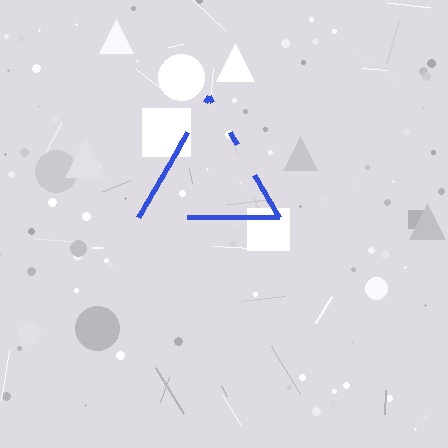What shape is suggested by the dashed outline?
The dashed outline suggests a triangle.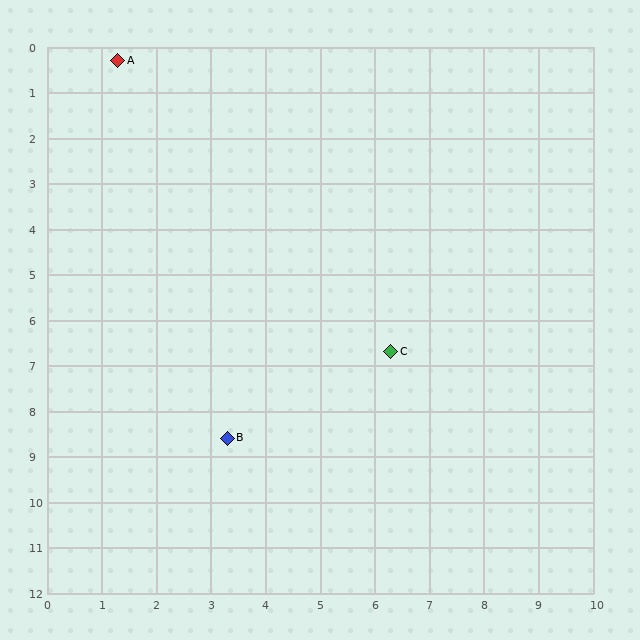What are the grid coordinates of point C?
Point C is at approximately (6.3, 6.7).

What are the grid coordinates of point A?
Point A is at approximately (1.3, 0.3).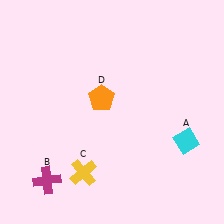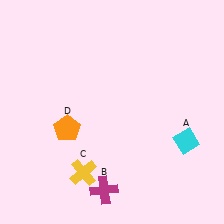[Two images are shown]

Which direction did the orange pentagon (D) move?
The orange pentagon (D) moved left.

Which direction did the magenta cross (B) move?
The magenta cross (B) moved right.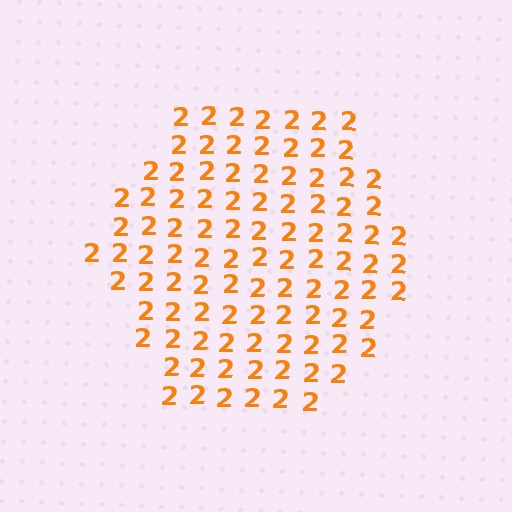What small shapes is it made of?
It is made of small digit 2's.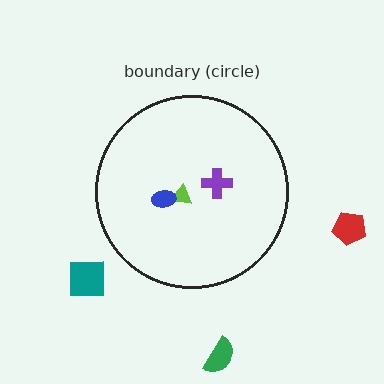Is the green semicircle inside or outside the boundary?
Outside.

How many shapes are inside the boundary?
3 inside, 3 outside.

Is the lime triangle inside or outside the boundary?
Inside.